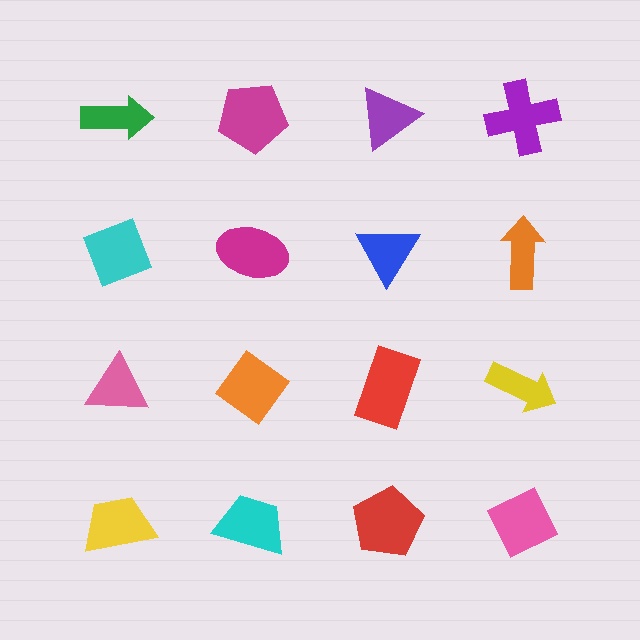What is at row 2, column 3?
A blue triangle.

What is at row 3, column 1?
A pink triangle.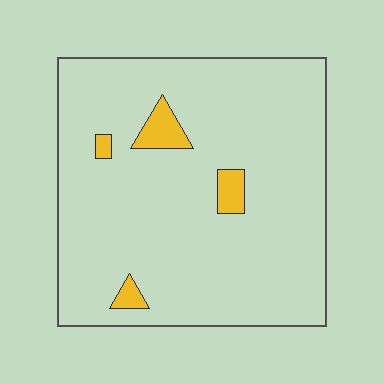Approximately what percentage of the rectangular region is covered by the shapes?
Approximately 5%.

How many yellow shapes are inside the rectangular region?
4.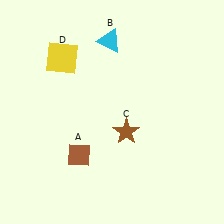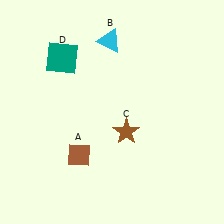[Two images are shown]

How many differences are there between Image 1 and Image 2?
There is 1 difference between the two images.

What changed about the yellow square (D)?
In Image 1, D is yellow. In Image 2, it changed to teal.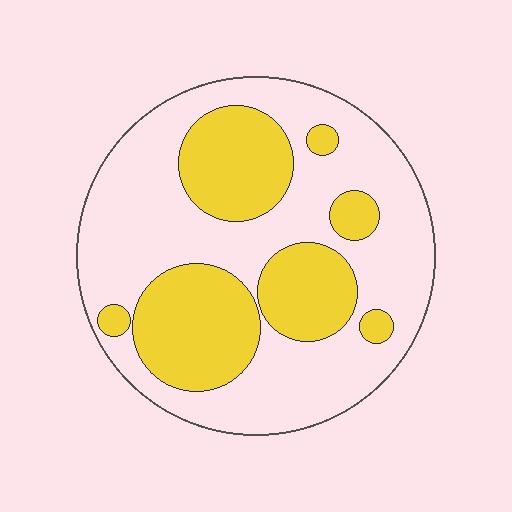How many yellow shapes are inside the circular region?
7.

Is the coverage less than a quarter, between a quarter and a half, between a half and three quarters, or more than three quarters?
Between a quarter and a half.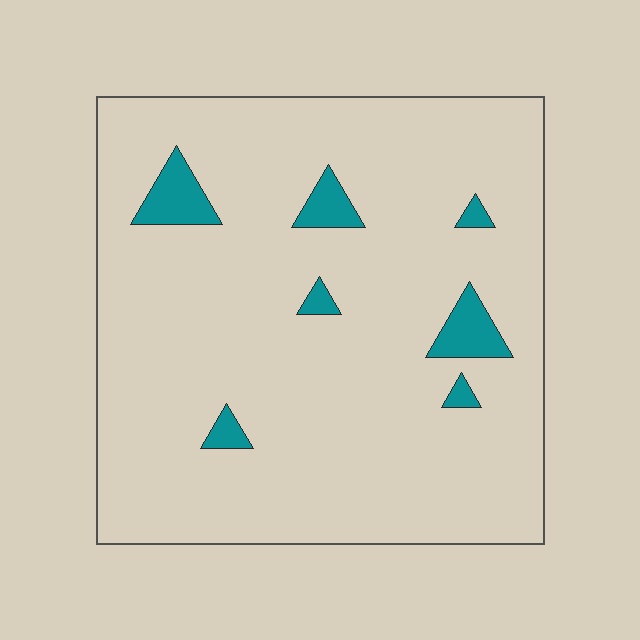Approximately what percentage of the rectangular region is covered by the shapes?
Approximately 5%.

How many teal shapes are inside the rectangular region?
7.